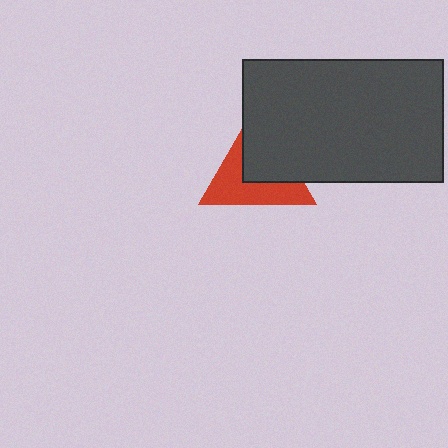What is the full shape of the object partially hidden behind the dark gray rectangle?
The partially hidden object is a red triangle.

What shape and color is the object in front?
The object in front is a dark gray rectangle.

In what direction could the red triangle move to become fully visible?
The red triangle could move toward the lower-left. That would shift it out from behind the dark gray rectangle entirely.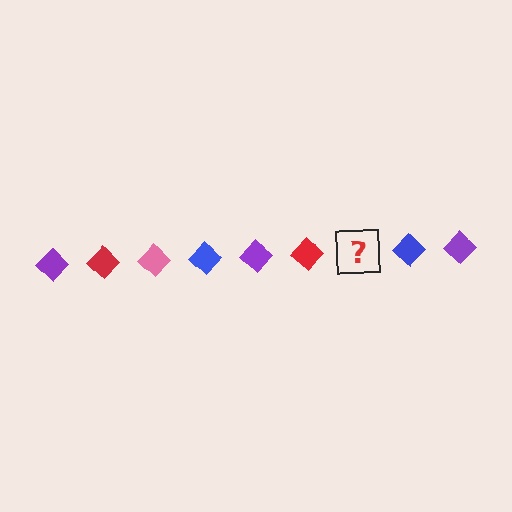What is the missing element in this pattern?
The missing element is a pink diamond.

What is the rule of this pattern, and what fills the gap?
The rule is that the pattern cycles through purple, red, pink, blue diamonds. The gap should be filled with a pink diamond.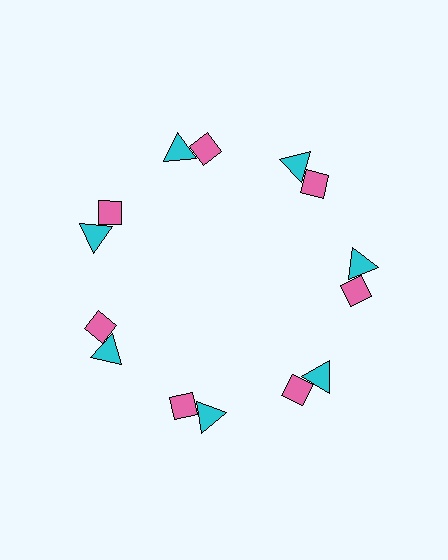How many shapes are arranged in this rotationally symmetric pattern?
There are 14 shapes, arranged in 7 groups of 2.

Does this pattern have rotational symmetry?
Yes, this pattern has 7-fold rotational symmetry. It looks the same after rotating 51 degrees around the center.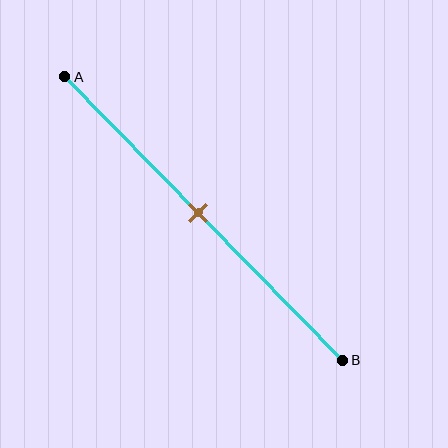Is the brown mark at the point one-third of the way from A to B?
No, the mark is at about 50% from A, not at the 33% one-third point.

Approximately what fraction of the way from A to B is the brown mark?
The brown mark is approximately 50% of the way from A to B.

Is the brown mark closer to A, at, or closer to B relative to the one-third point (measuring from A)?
The brown mark is closer to point B than the one-third point of segment AB.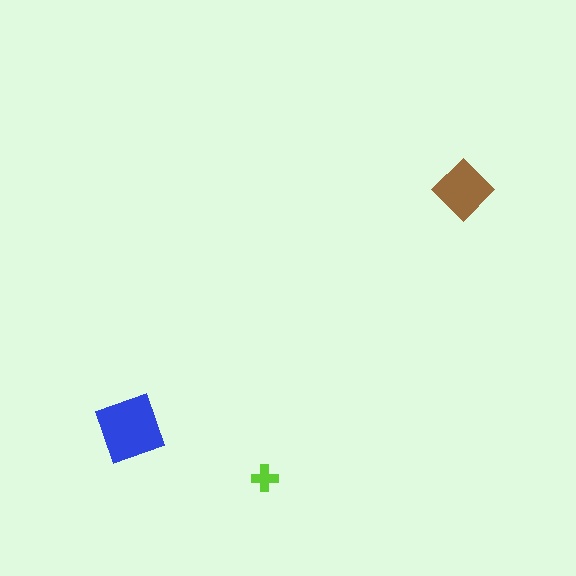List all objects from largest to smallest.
The blue square, the brown diamond, the lime cross.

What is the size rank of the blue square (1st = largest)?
1st.